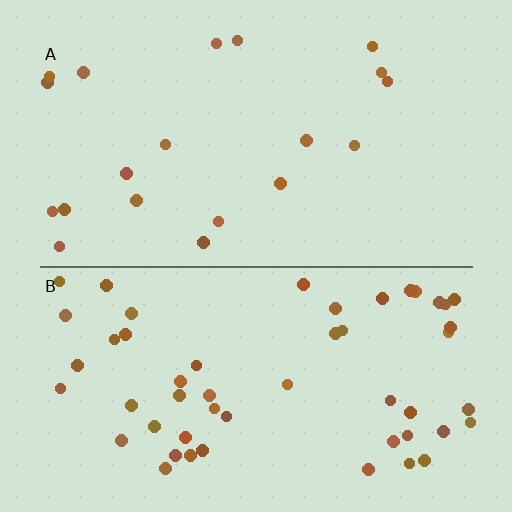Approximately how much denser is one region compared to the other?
Approximately 2.6× — region B over region A.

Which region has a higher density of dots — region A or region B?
B (the bottom).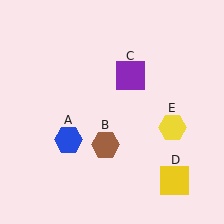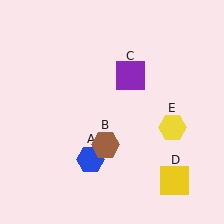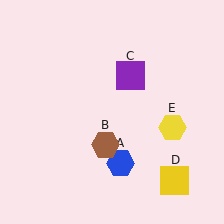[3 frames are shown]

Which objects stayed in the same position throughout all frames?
Brown hexagon (object B) and purple square (object C) and yellow square (object D) and yellow hexagon (object E) remained stationary.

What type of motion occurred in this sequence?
The blue hexagon (object A) rotated counterclockwise around the center of the scene.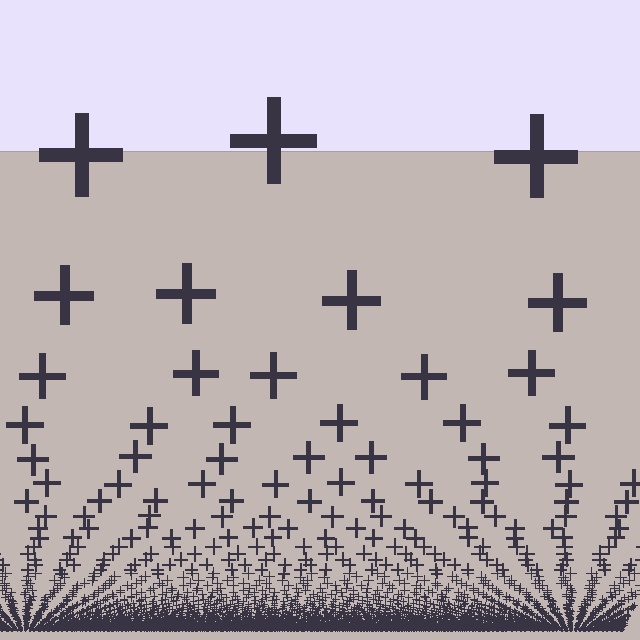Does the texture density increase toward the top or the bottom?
Density increases toward the bottom.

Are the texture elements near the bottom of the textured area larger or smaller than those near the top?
Smaller. The gradient is inverted — elements near the bottom are smaller and denser.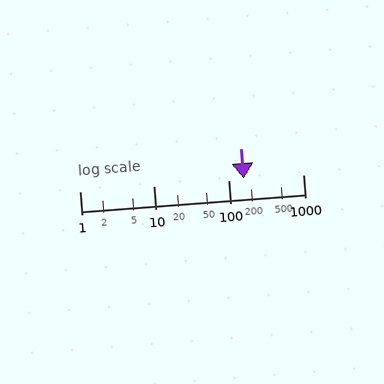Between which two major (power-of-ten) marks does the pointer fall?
The pointer is between 100 and 1000.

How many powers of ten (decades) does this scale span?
The scale spans 3 decades, from 1 to 1000.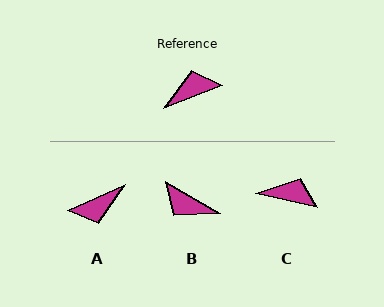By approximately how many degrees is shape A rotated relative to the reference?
Approximately 178 degrees clockwise.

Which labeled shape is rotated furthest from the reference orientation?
A, about 178 degrees away.